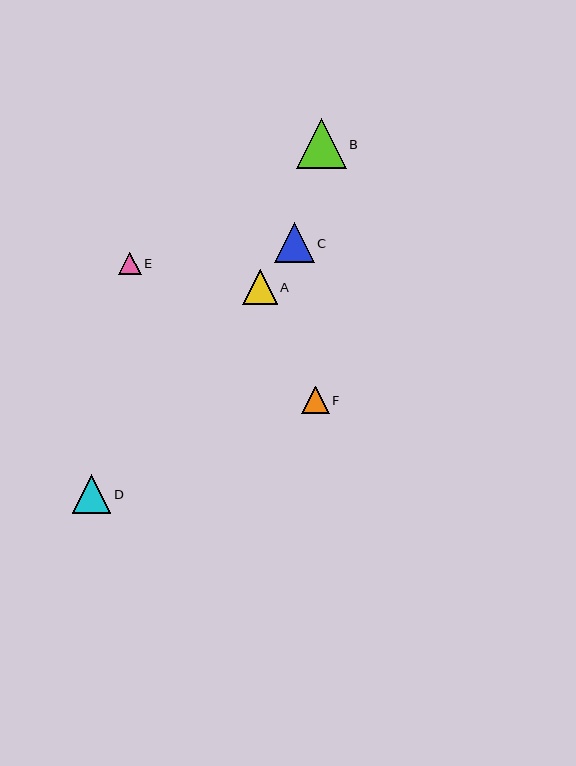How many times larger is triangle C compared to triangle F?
Triangle C is approximately 1.4 times the size of triangle F.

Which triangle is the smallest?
Triangle E is the smallest with a size of approximately 22 pixels.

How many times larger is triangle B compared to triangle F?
Triangle B is approximately 1.8 times the size of triangle F.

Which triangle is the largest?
Triangle B is the largest with a size of approximately 50 pixels.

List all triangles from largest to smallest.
From largest to smallest: B, C, D, A, F, E.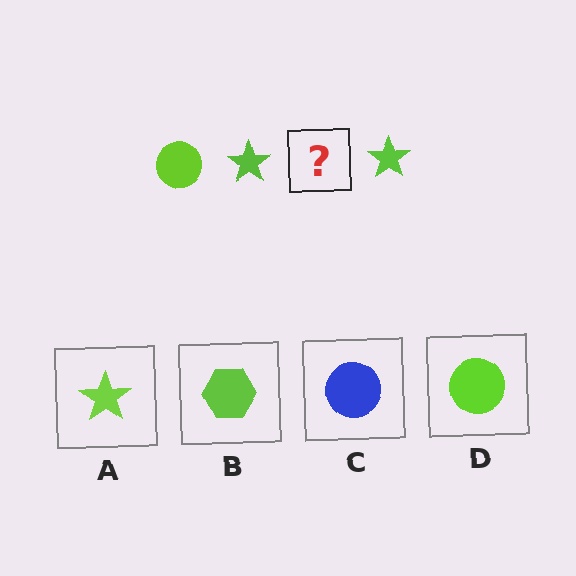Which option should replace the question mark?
Option D.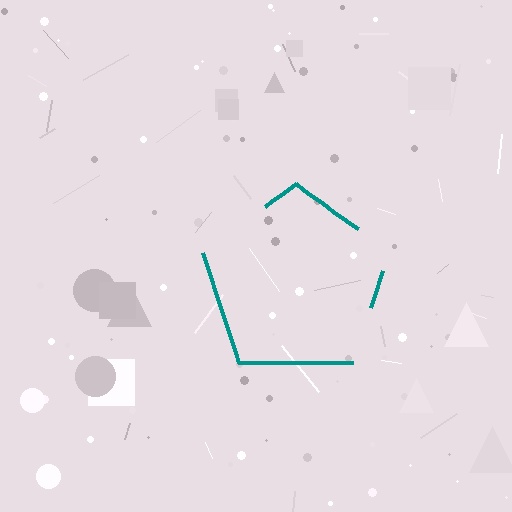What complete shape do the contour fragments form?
The contour fragments form a pentagon.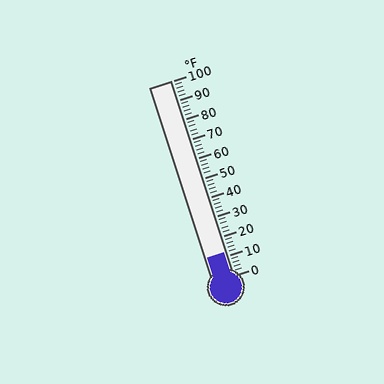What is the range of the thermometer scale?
The thermometer scale ranges from 0°F to 100°F.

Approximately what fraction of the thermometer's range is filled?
The thermometer is filled to approximately 10% of its range.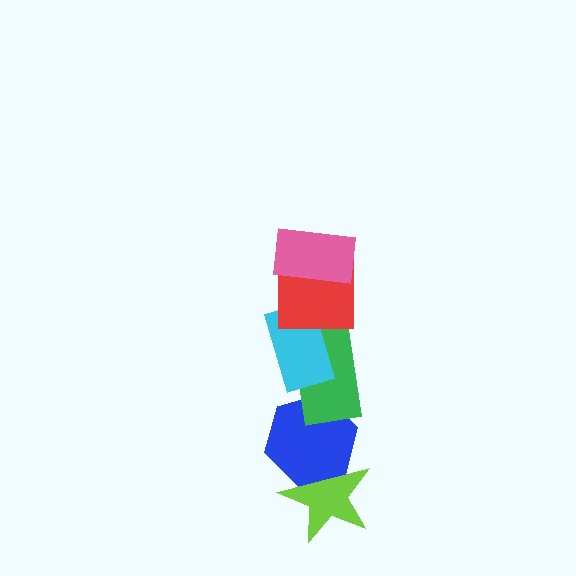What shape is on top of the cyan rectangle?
The red square is on top of the cyan rectangle.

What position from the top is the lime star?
The lime star is 6th from the top.